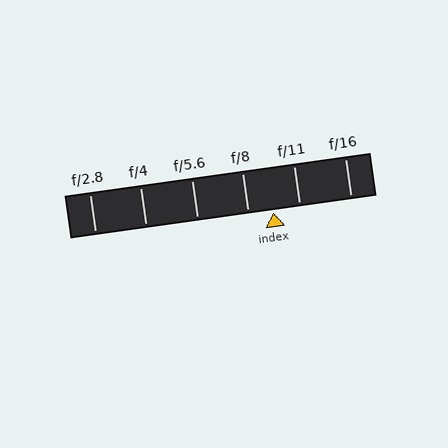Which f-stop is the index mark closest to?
The index mark is closest to f/8.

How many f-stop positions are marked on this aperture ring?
There are 6 f-stop positions marked.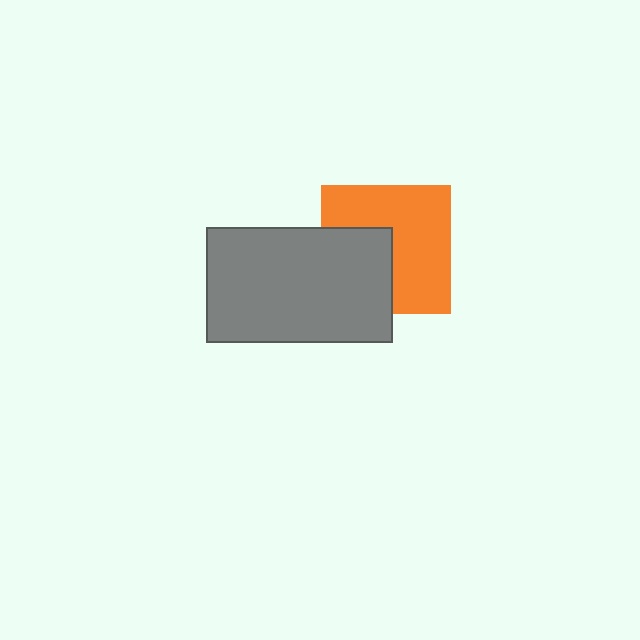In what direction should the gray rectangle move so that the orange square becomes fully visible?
The gray rectangle should move toward the lower-left. That is the shortest direction to clear the overlap and leave the orange square fully visible.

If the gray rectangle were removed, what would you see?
You would see the complete orange square.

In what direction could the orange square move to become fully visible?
The orange square could move toward the upper-right. That would shift it out from behind the gray rectangle entirely.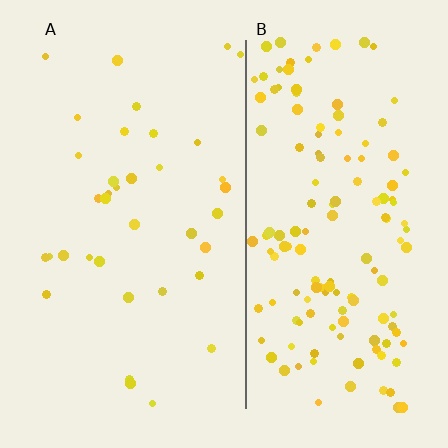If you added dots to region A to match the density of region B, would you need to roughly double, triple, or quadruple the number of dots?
Approximately quadruple.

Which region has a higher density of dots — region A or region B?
B (the right).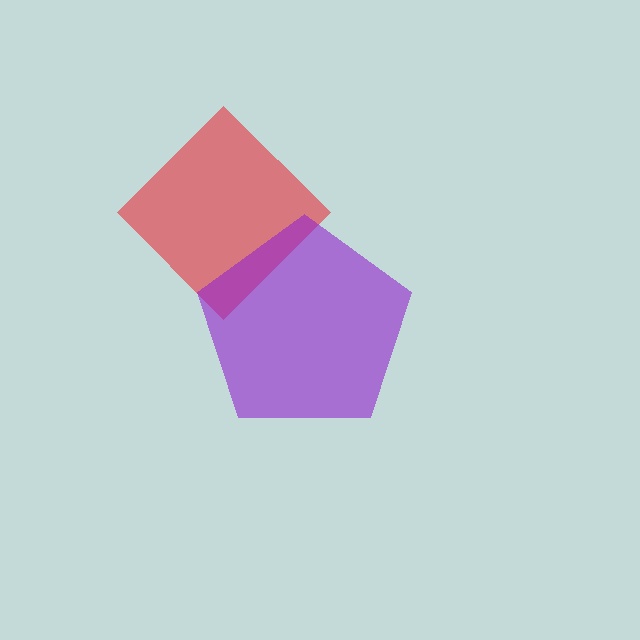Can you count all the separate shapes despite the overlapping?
Yes, there are 2 separate shapes.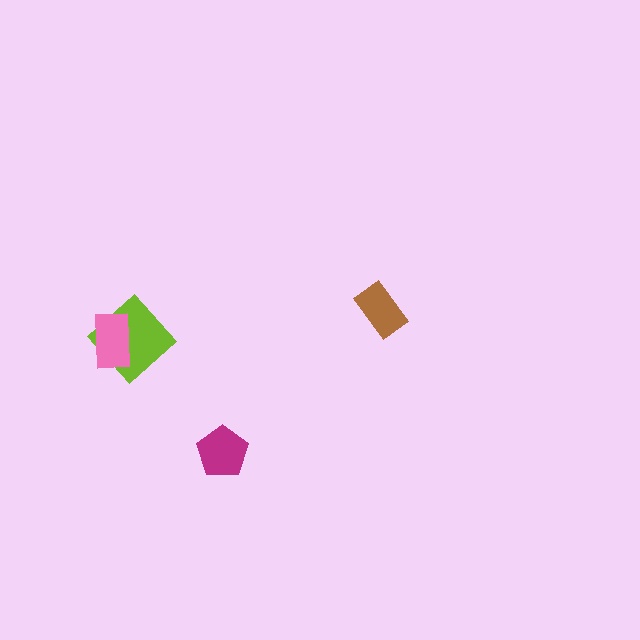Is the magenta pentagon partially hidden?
No, no other shape covers it.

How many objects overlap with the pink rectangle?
1 object overlaps with the pink rectangle.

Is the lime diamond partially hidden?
Yes, it is partially covered by another shape.